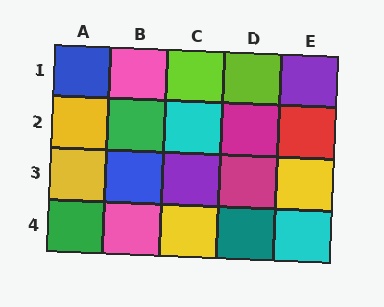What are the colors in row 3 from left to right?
Yellow, blue, purple, magenta, yellow.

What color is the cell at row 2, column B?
Green.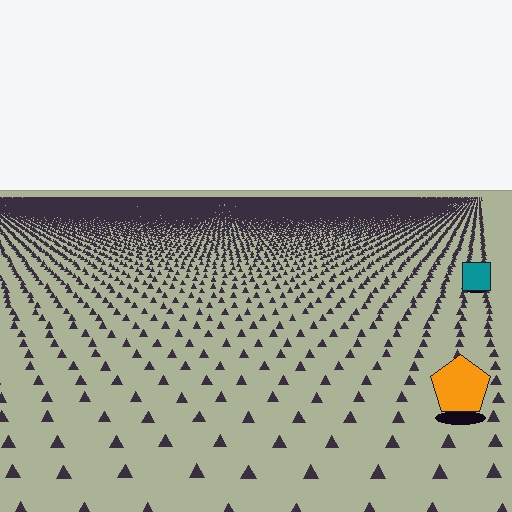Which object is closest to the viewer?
The orange pentagon is closest. The texture marks near it are larger and more spread out.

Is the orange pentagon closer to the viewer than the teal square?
Yes. The orange pentagon is closer — you can tell from the texture gradient: the ground texture is coarser near it.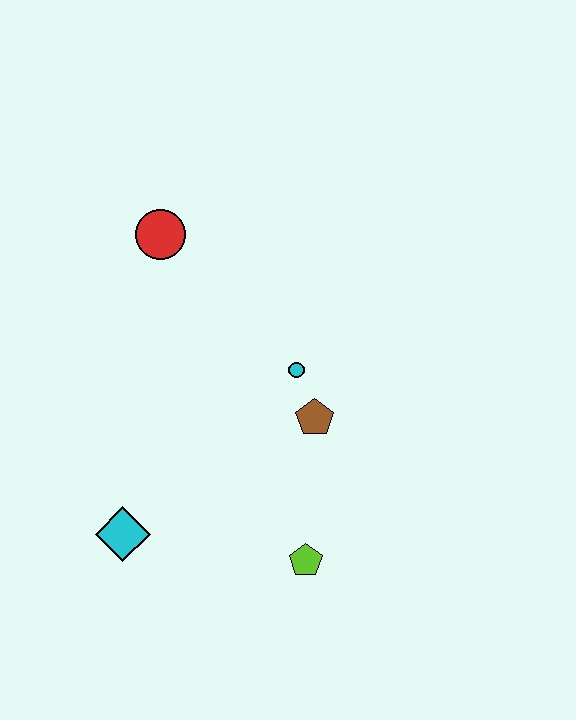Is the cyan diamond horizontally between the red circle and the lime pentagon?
No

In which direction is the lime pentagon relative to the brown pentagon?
The lime pentagon is below the brown pentagon.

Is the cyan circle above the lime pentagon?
Yes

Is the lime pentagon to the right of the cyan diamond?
Yes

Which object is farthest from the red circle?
The lime pentagon is farthest from the red circle.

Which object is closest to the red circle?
The cyan circle is closest to the red circle.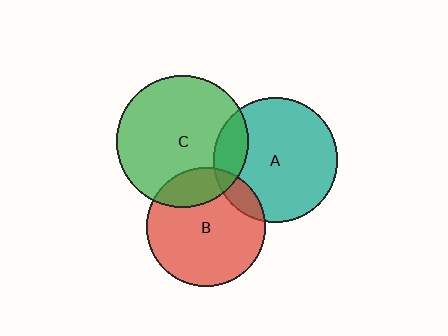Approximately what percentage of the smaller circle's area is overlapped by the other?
Approximately 15%.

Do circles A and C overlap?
Yes.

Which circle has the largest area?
Circle C (green).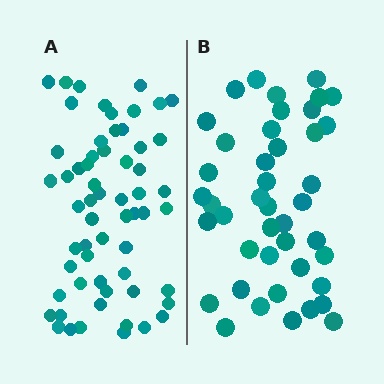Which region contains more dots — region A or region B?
Region A (the left region) has more dots.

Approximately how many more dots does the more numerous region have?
Region A has approximately 15 more dots than region B.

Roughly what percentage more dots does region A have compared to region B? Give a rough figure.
About 40% more.